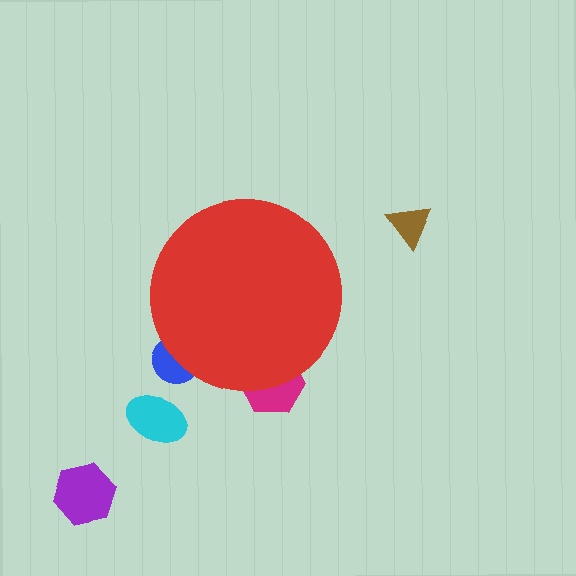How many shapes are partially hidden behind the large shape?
2 shapes are partially hidden.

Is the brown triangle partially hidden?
No, the brown triangle is fully visible.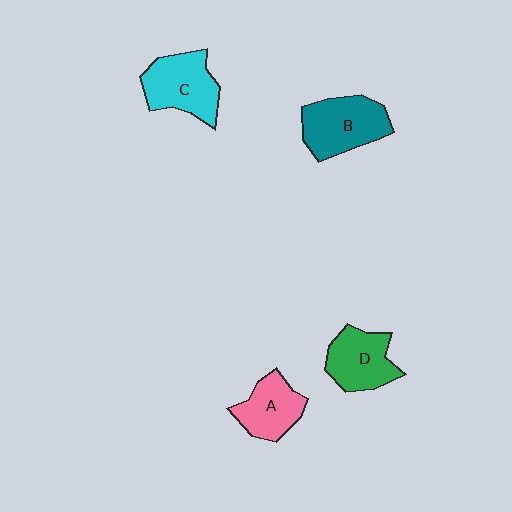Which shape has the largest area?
Shape B (teal).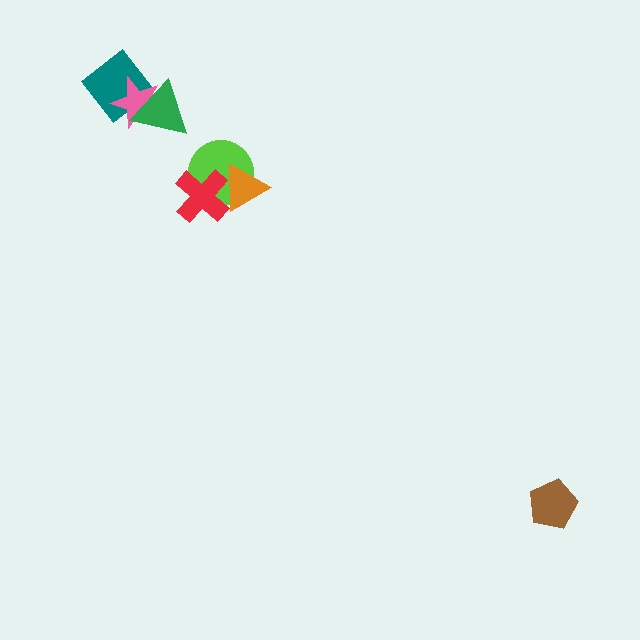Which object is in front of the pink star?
The green triangle is in front of the pink star.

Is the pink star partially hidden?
Yes, it is partially covered by another shape.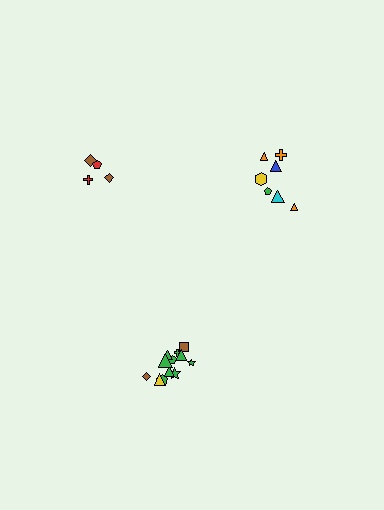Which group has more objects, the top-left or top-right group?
The top-right group.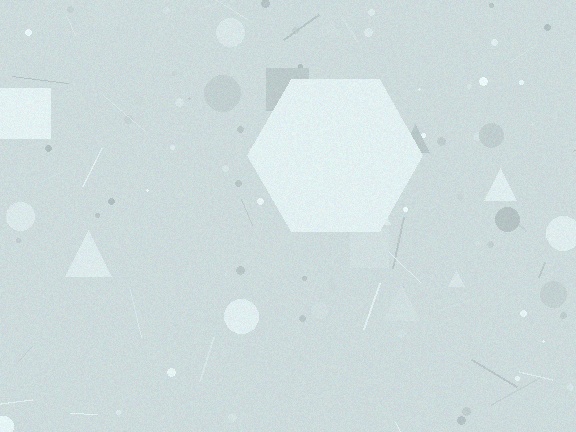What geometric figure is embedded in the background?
A hexagon is embedded in the background.